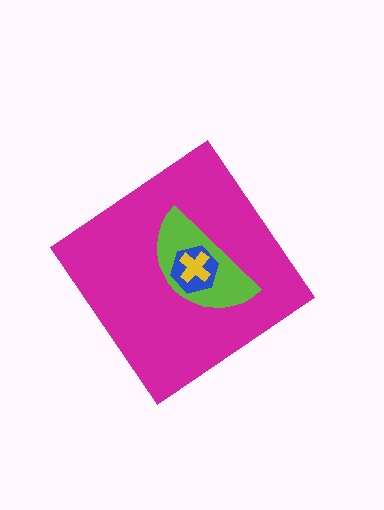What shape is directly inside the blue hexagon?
The yellow cross.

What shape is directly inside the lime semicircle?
The blue hexagon.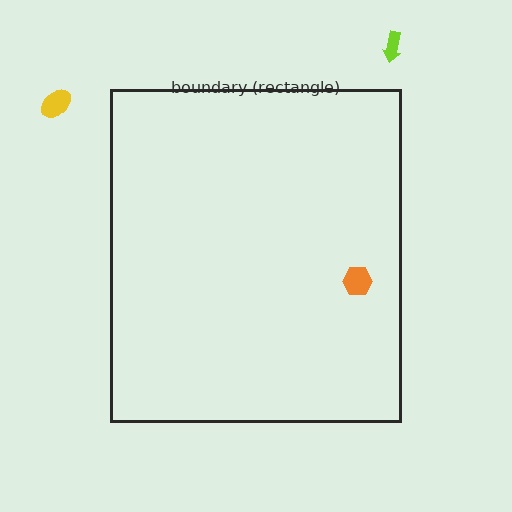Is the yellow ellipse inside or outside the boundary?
Outside.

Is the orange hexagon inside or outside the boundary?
Inside.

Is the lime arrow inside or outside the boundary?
Outside.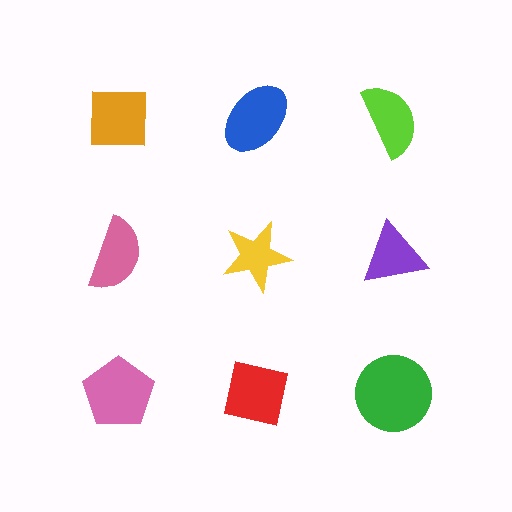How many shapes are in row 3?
3 shapes.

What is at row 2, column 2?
A yellow star.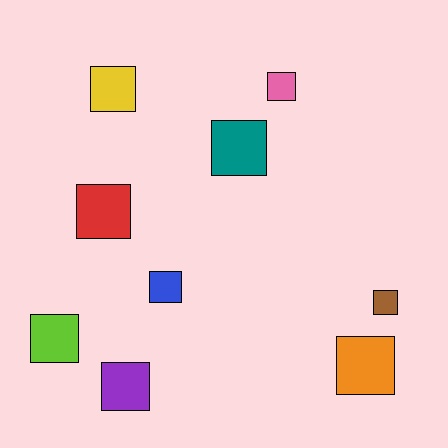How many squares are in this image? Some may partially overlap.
There are 9 squares.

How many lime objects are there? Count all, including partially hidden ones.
There is 1 lime object.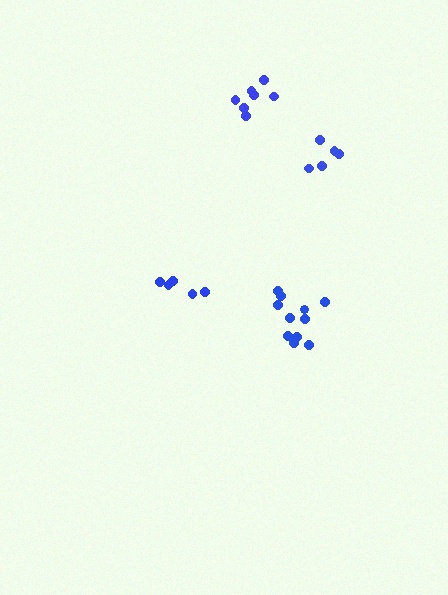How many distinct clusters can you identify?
There are 4 distinct clusters.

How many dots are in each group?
Group 1: 11 dots, Group 2: 5 dots, Group 3: 7 dots, Group 4: 5 dots (28 total).